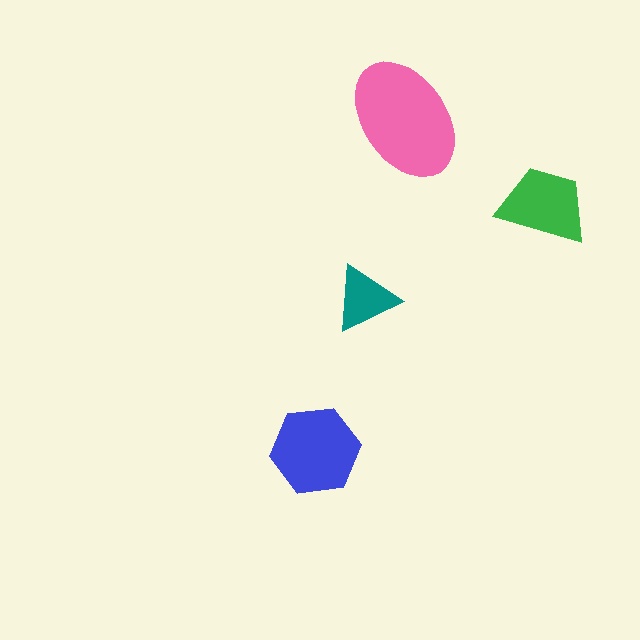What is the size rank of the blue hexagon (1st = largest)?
2nd.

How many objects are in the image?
There are 4 objects in the image.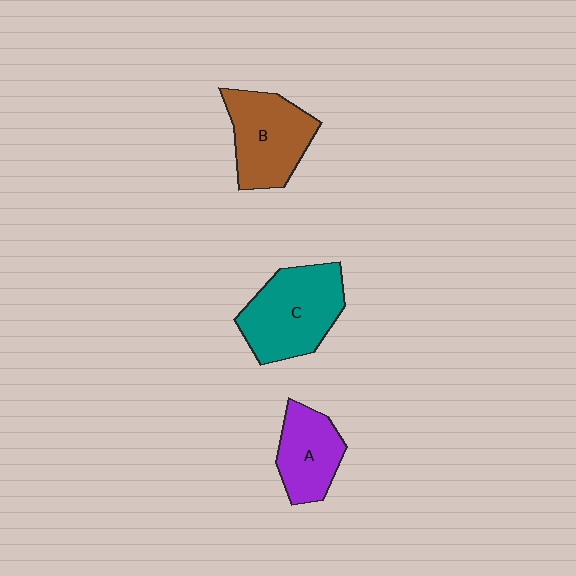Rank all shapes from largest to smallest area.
From largest to smallest: C (teal), B (brown), A (purple).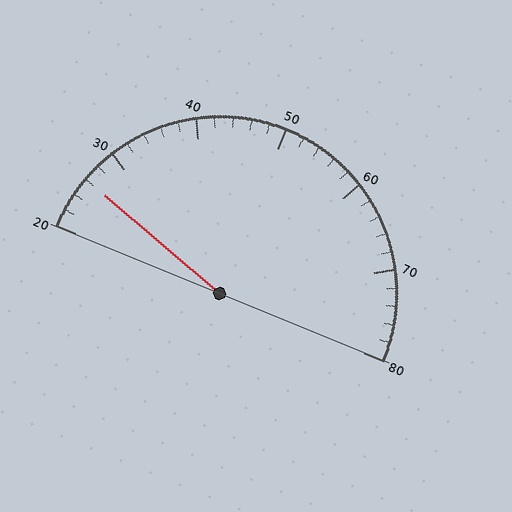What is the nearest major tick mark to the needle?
The nearest major tick mark is 30.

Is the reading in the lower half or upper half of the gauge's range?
The reading is in the lower half of the range (20 to 80).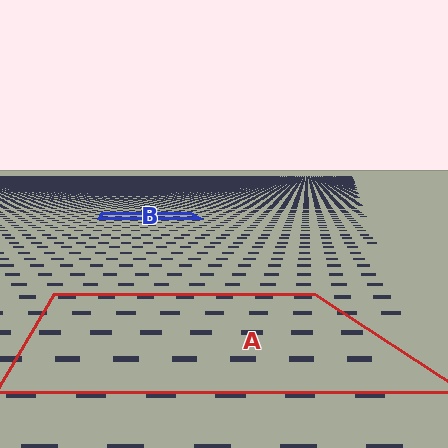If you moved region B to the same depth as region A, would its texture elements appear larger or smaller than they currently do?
They would appear larger. At a closer depth, the same texture elements are projected at a bigger on-screen size.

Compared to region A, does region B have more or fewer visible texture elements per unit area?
Region B has more texture elements per unit area — they are packed more densely because it is farther away.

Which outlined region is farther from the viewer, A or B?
Region B is farther from the viewer — the texture elements inside it appear smaller and more densely packed.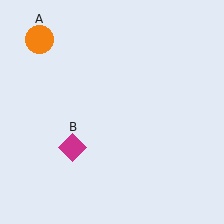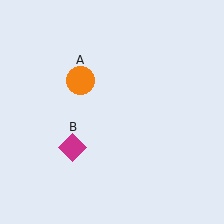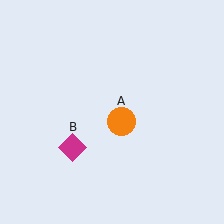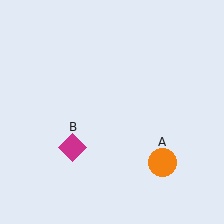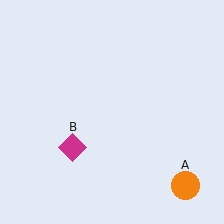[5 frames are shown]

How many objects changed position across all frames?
1 object changed position: orange circle (object A).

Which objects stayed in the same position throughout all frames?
Magenta diamond (object B) remained stationary.